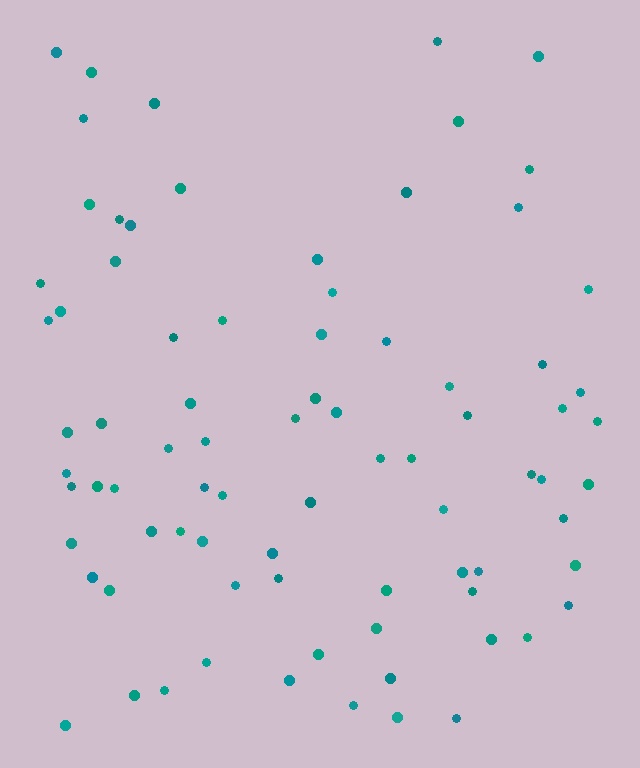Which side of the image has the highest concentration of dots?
The bottom.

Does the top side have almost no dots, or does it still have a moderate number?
Still a moderate number, just noticeably fewer than the bottom.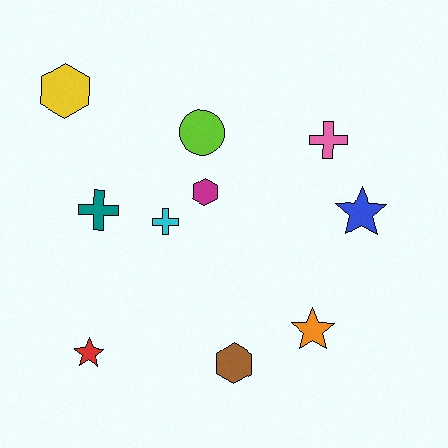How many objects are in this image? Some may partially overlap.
There are 10 objects.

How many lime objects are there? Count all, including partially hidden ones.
There is 1 lime object.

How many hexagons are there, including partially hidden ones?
There are 3 hexagons.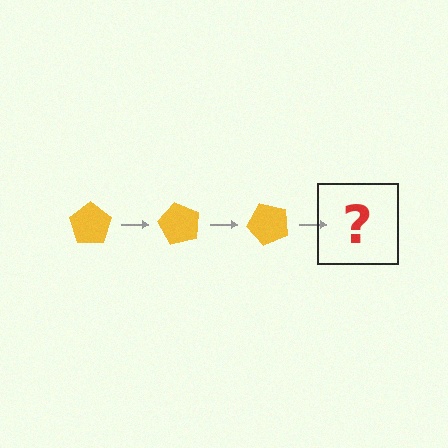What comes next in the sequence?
The next element should be a yellow pentagon rotated 180 degrees.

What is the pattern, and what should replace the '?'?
The pattern is that the pentagon rotates 60 degrees each step. The '?' should be a yellow pentagon rotated 180 degrees.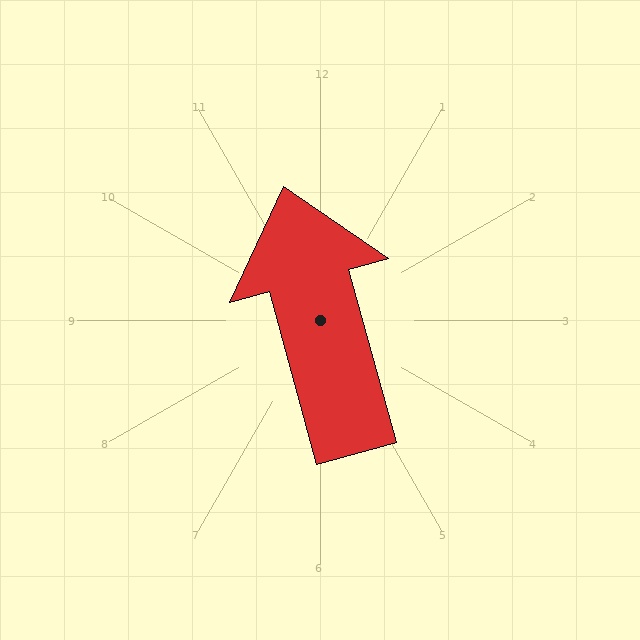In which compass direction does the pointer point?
North.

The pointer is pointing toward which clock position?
Roughly 11 o'clock.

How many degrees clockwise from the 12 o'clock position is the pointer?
Approximately 345 degrees.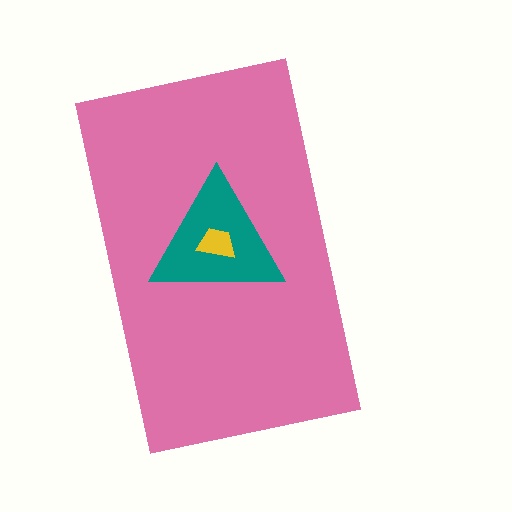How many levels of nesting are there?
3.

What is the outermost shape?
The pink rectangle.